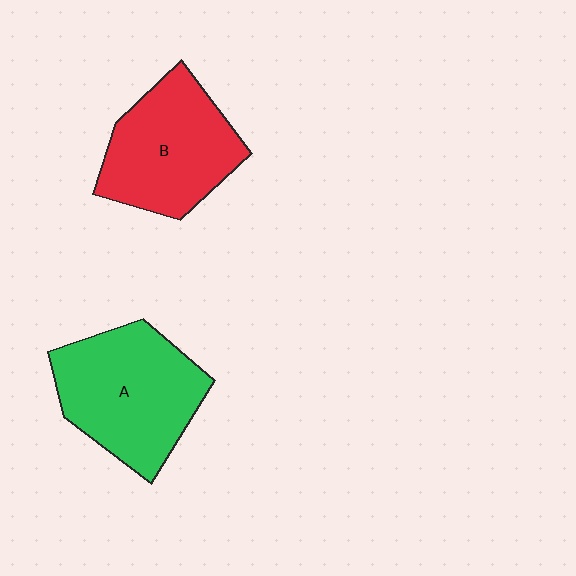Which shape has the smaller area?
Shape B (red).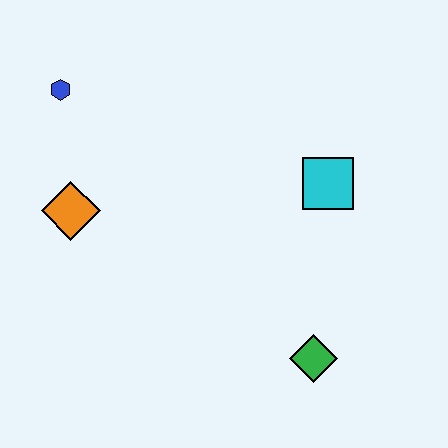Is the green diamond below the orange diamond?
Yes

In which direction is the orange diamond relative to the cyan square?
The orange diamond is to the left of the cyan square.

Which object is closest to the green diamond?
The cyan square is closest to the green diamond.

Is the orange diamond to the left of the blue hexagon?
No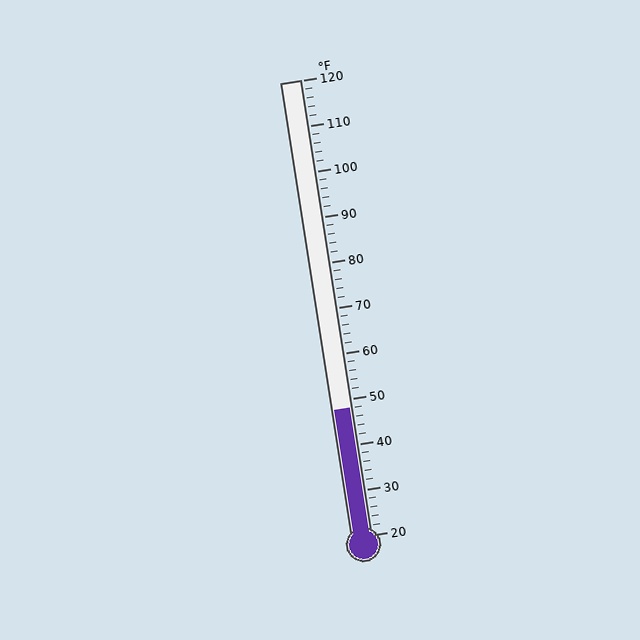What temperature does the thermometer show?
The thermometer shows approximately 48°F.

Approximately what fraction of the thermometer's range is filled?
The thermometer is filled to approximately 30% of its range.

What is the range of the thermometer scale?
The thermometer scale ranges from 20°F to 120°F.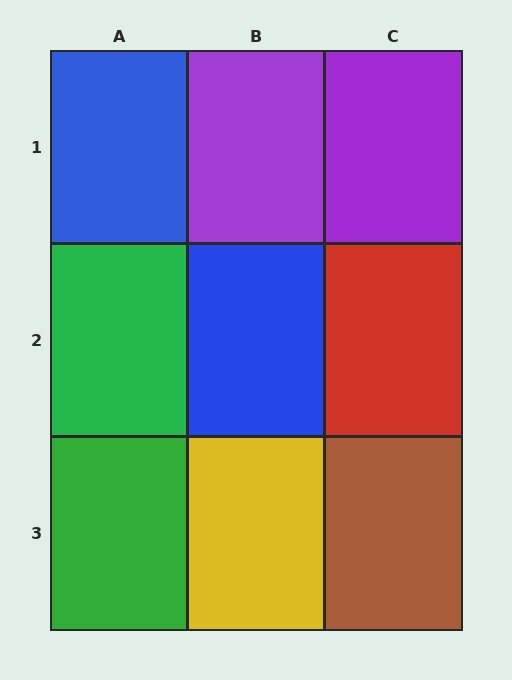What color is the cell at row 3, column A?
Green.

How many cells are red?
1 cell is red.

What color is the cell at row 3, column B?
Yellow.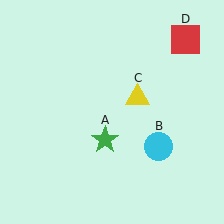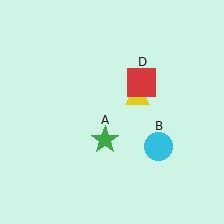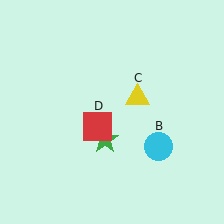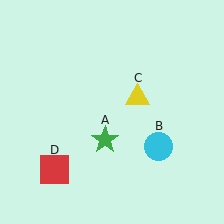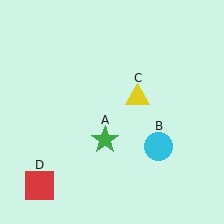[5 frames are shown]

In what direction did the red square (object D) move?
The red square (object D) moved down and to the left.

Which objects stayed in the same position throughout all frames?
Green star (object A) and cyan circle (object B) and yellow triangle (object C) remained stationary.